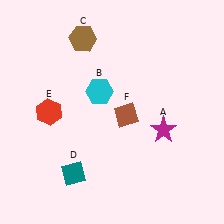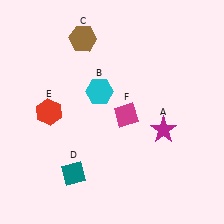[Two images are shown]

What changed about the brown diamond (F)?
In Image 1, F is brown. In Image 2, it changed to magenta.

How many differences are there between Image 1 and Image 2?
There is 1 difference between the two images.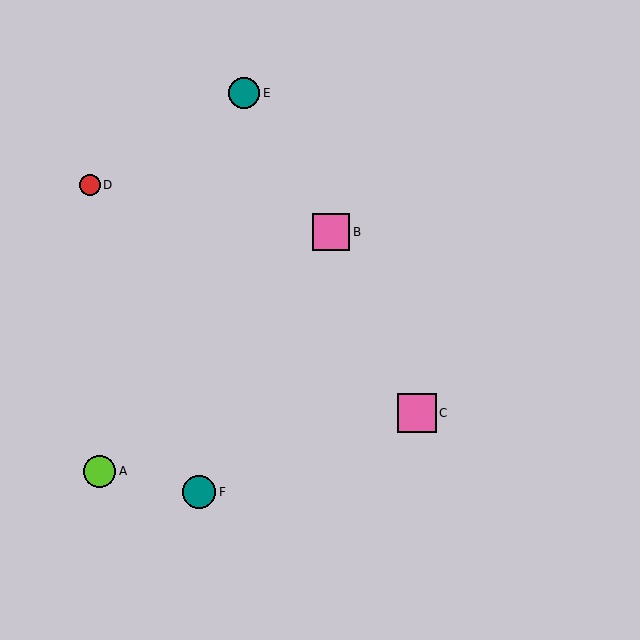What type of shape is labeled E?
Shape E is a teal circle.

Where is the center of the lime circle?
The center of the lime circle is at (100, 471).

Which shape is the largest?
The pink square (labeled C) is the largest.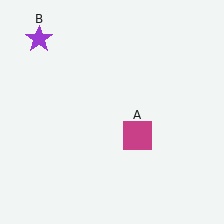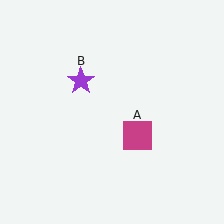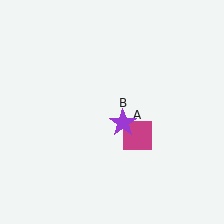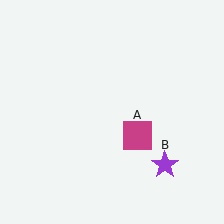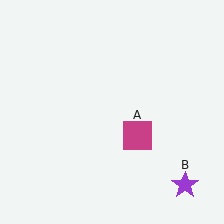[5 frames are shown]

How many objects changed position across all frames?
1 object changed position: purple star (object B).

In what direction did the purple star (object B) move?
The purple star (object B) moved down and to the right.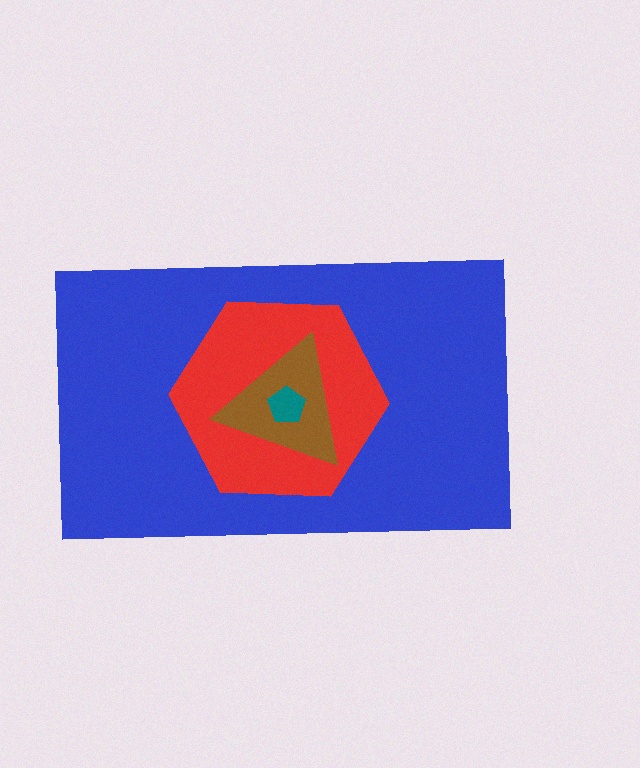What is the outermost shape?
The blue rectangle.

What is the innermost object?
The teal pentagon.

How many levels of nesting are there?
4.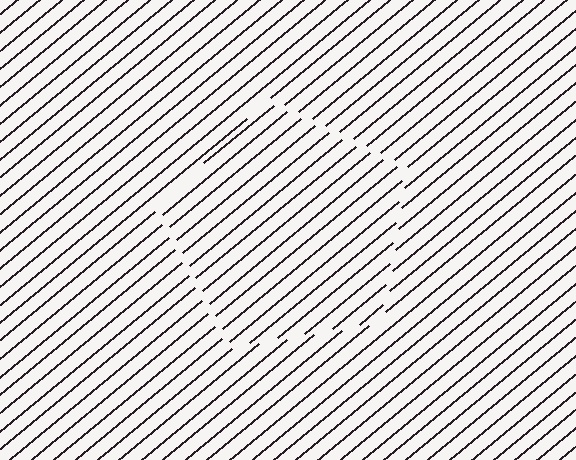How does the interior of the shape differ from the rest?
The interior of the shape contains the same grating, shifted by half a period — the contour is defined by the phase discontinuity where line-ends from the inner and outer gratings abut.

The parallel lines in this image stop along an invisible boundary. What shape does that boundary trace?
An illusory pentagon. The interior of the shape contains the same grating, shifted by half a period — the contour is defined by the phase discontinuity where line-ends from the inner and outer gratings abut.